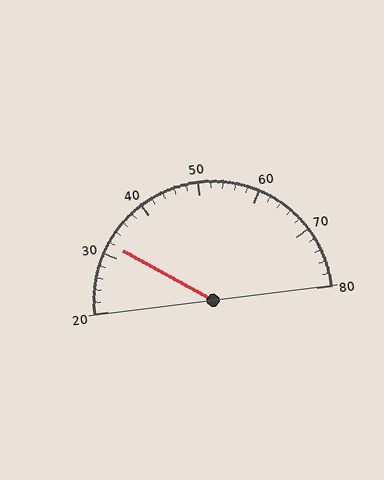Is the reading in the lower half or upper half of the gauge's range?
The reading is in the lower half of the range (20 to 80).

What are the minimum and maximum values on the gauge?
The gauge ranges from 20 to 80.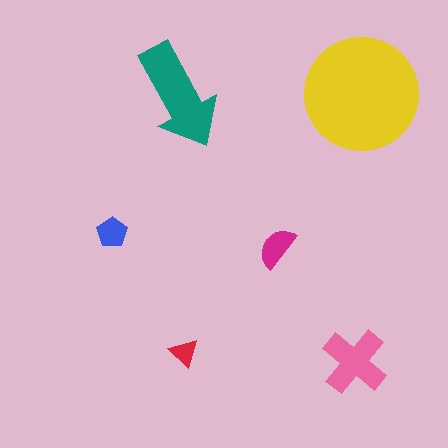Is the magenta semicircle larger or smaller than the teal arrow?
Smaller.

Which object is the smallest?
The red triangle.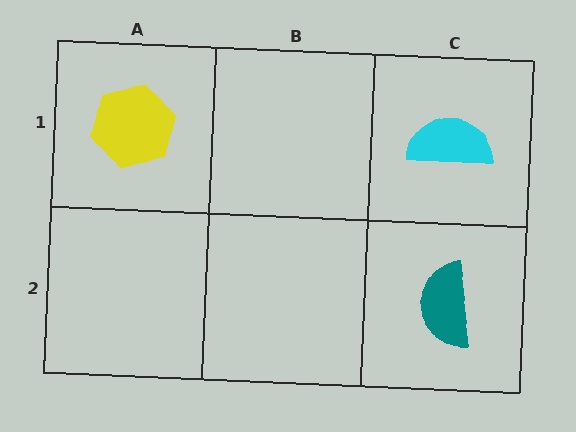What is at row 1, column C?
A cyan semicircle.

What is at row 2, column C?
A teal semicircle.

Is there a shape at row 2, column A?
No, that cell is empty.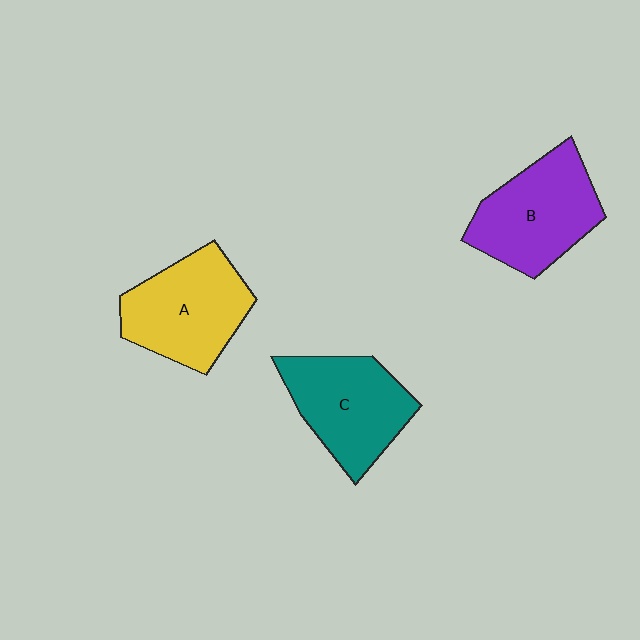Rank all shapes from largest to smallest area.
From largest to smallest: A (yellow), B (purple), C (teal).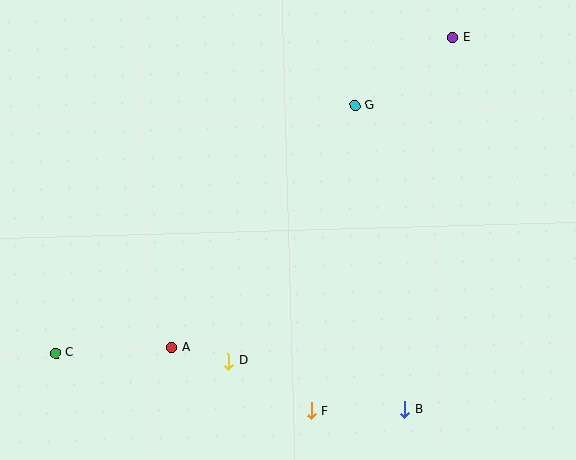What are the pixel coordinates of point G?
Point G is at (355, 105).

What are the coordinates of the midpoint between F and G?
The midpoint between F and G is at (333, 258).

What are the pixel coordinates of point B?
Point B is at (405, 410).